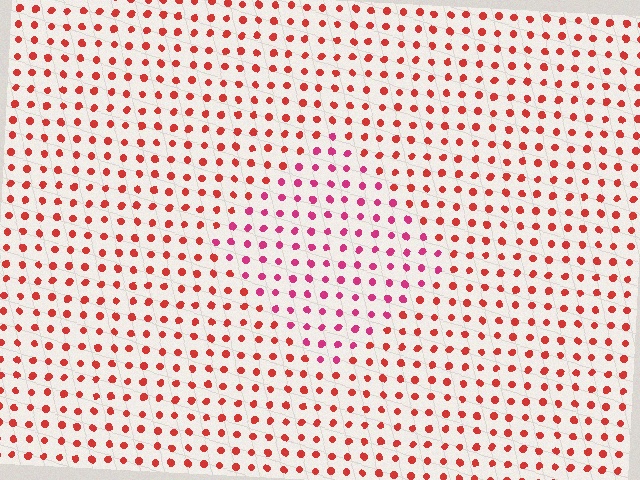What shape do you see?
I see a diamond.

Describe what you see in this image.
The image is filled with small red elements in a uniform arrangement. A diamond-shaped region is visible where the elements are tinted to a slightly different hue, forming a subtle color boundary.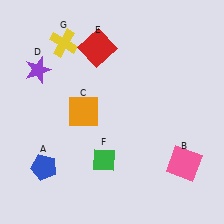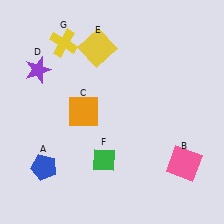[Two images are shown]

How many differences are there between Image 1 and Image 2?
There is 1 difference between the two images.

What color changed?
The square (E) changed from red in Image 1 to yellow in Image 2.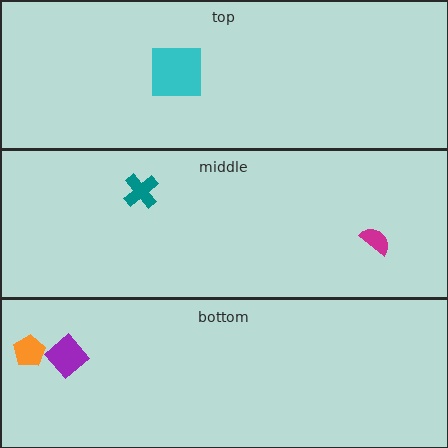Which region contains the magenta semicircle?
The middle region.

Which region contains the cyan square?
The top region.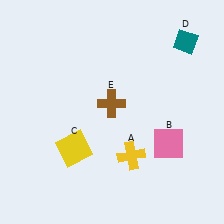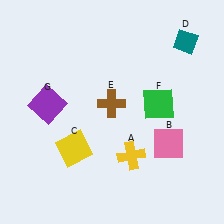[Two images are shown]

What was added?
A green square (F), a purple square (G) were added in Image 2.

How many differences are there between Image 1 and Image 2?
There are 2 differences between the two images.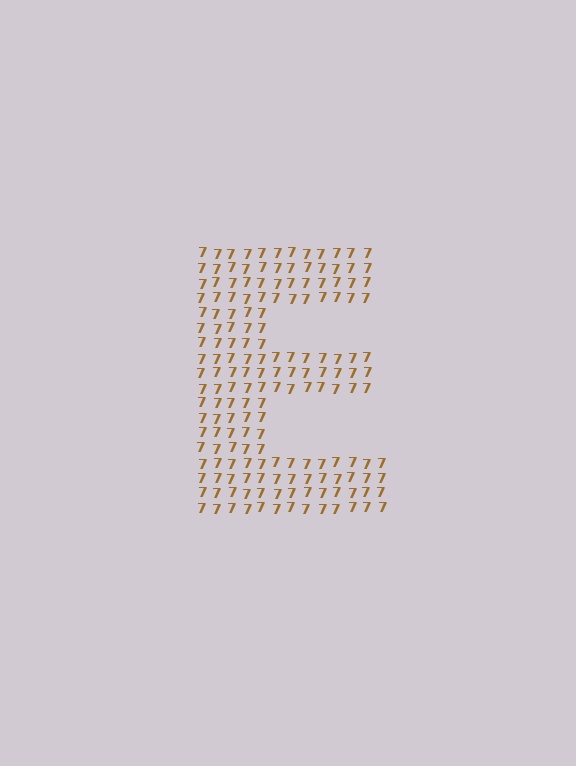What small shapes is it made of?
It is made of small digit 7's.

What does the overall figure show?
The overall figure shows the letter E.